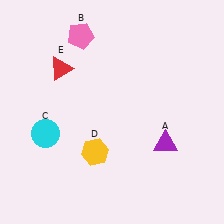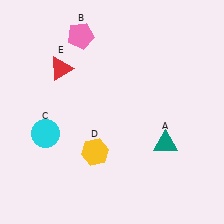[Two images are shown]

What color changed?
The triangle (A) changed from purple in Image 1 to teal in Image 2.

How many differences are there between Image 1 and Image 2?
There is 1 difference between the two images.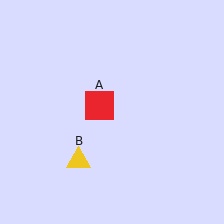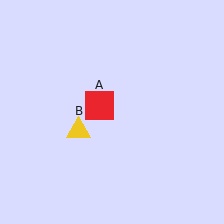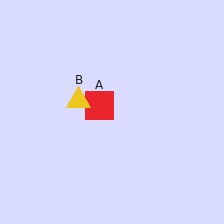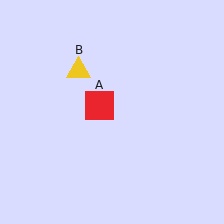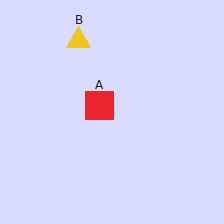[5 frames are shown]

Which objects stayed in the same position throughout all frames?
Red square (object A) remained stationary.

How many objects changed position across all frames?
1 object changed position: yellow triangle (object B).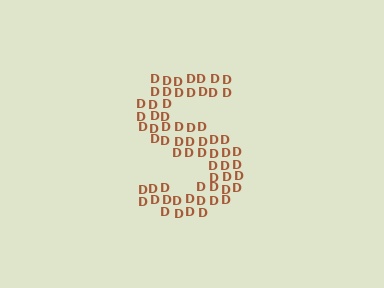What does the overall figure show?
The overall figure shows the letter S.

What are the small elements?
The small elements are letter D's.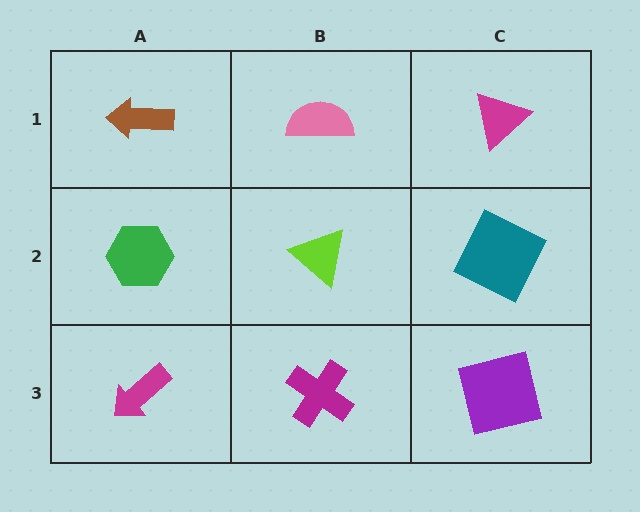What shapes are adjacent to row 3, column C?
A teal square (row 2, column C), a magenta cross (row 3, column B).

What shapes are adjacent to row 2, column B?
A pink semicircle (row 1, column B), a magenta cross (row 3, column B), a green hexagon (row 2, column A), a teal square (row 2, column C).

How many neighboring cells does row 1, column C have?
2.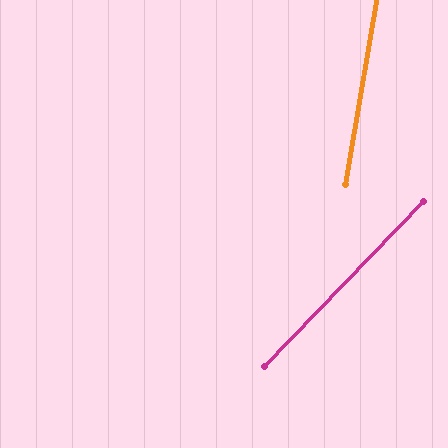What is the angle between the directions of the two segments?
Approximately 35 degrees.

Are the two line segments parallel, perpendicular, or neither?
Neither parallel nor perpendicular — they differ by about 35°.